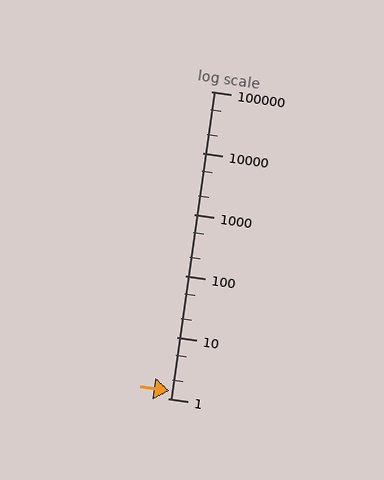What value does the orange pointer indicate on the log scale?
The pointer indicates approximately 1.3.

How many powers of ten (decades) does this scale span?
The scale spans 5 decades, from 1 to 100000.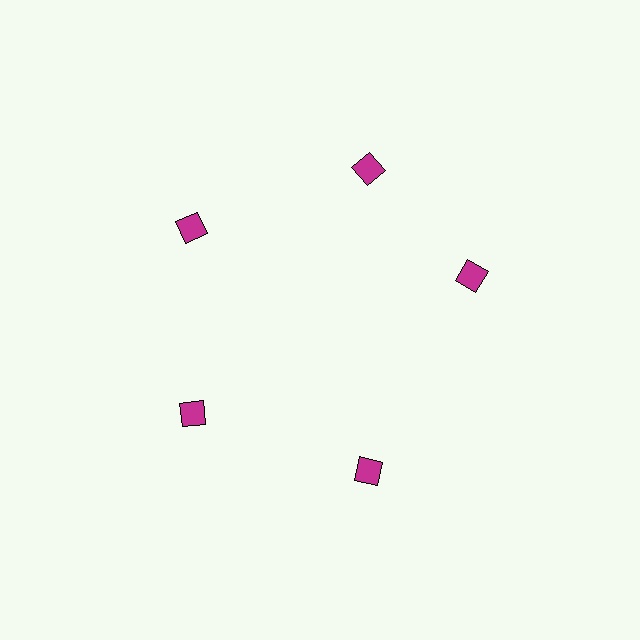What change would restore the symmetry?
The symmetry would be restored by rotating it back into even spacing with its neighbors so that all 5 squares sit at equal angles and equal distance from the center.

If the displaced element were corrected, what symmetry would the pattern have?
It would have 5-fold rotational symmetry — the pattern would map onto itself every 72 degrees.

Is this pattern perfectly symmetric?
No. The 5 magenta squares are arranged in a ring, but one element near the 3 o'clock position is rotated out of alignment along the ring, breaking the 5-fold rotational symmetry.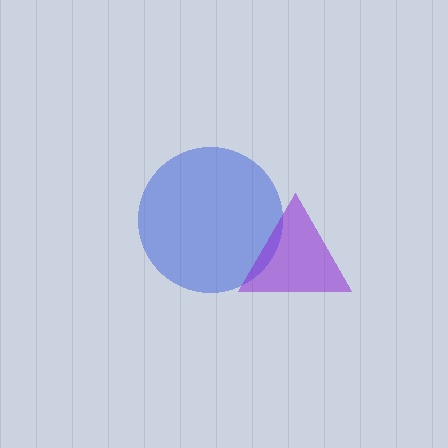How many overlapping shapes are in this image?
There are 2 overlapping shapes in the image.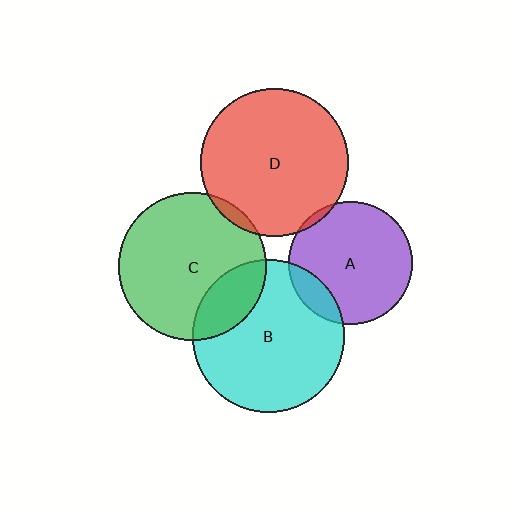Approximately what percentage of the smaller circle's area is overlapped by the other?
Approximately 5%.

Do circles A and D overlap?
Yes.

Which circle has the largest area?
Circle B (cyan).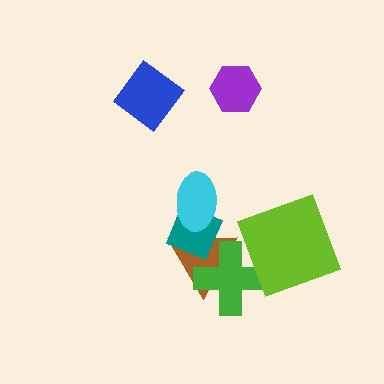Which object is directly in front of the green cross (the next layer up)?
The teal diamond is directly in front of the green cross.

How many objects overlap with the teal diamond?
3 objects overlap with the teal diamond.